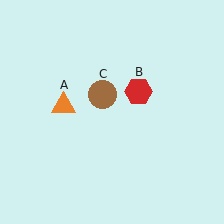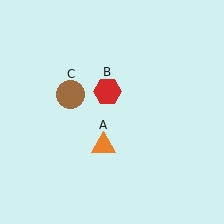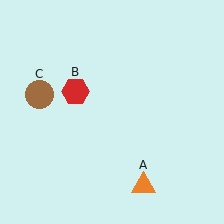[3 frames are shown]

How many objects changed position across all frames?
3 objects changed position: orange triangle (object A), red hexagon (object B), brown circle (object C).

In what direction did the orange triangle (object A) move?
The orange triangle (object A) moved down and to the right.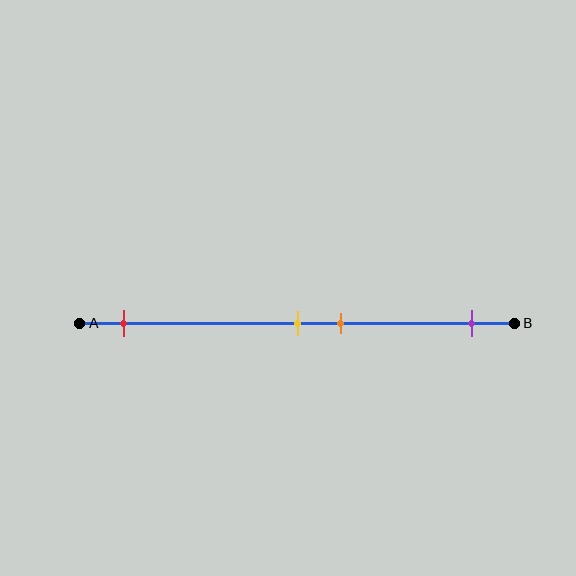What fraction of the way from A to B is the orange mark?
The orange mark is approximately 60% (0.6) of the way from A to B.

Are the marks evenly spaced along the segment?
No, the marks are not evenly spaced.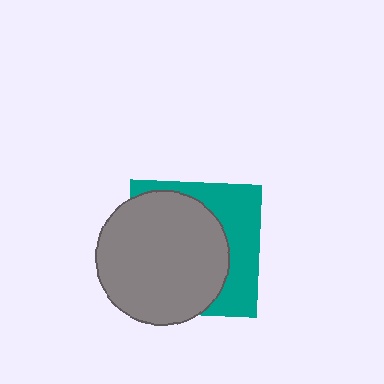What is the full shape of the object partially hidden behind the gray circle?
The partially hidden object is a teal square.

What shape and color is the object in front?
The object in front is a gray circle.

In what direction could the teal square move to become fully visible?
The teal square could move right. That would shift it out from behind the gray circle entirely.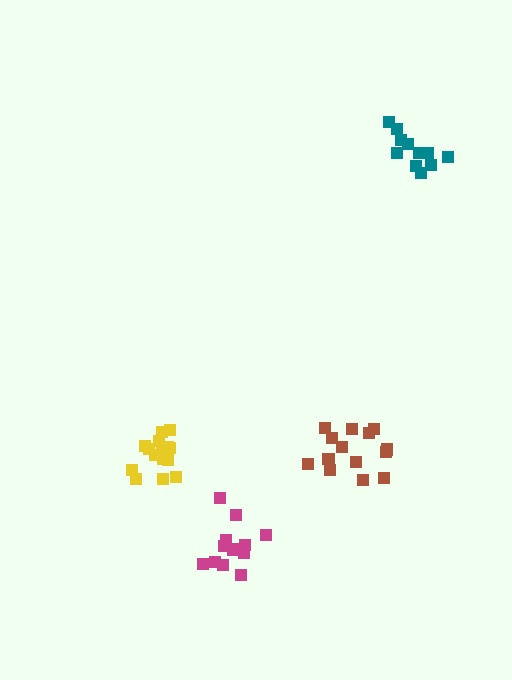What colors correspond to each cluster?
The clusters are colored: brown, yellow, teal, magenta.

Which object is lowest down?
The magenta cluster is bottommost.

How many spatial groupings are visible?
There are 4 spatial groupings.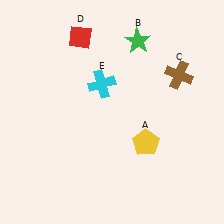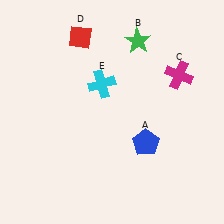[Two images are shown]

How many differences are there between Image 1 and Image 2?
There are 2 differences between the two images.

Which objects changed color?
A changed from yellow to blue. C changed from brown to magenta.